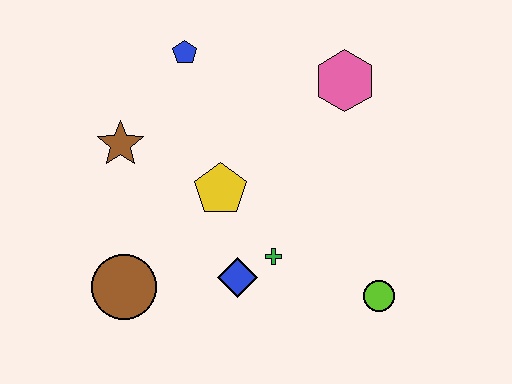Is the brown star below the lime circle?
No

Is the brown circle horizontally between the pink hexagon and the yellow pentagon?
No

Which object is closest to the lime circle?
The green cross is closest to the lime circle.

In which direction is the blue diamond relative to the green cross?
The blue diamond is to the left of the green cross.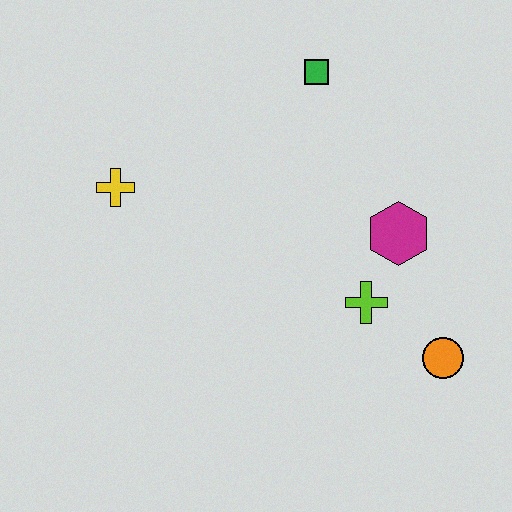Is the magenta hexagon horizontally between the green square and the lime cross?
No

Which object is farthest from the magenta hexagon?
The yellow cross is farthest from the magenta hexagon.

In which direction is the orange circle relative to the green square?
The orange circle is below the green square.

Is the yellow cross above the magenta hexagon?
Yes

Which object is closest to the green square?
The magenta hexagon is closest to the green square.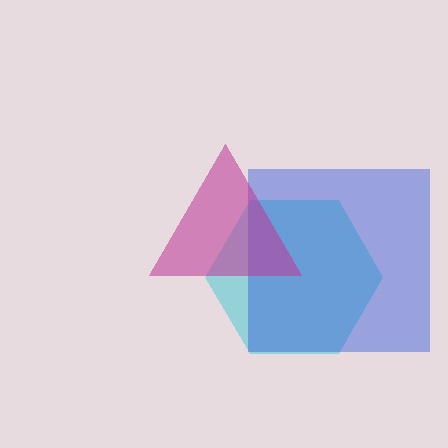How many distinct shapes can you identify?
There are 3 distinct shapes: a cyan hexagon, a blue square, a magenta triangle.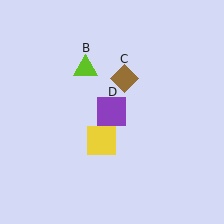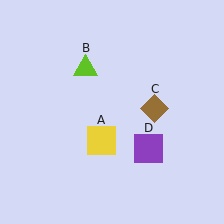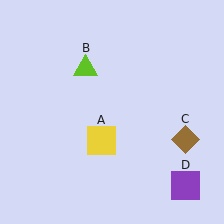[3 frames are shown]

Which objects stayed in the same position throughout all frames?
Yellow square (object A) and lime triangle (object B) remained stationary.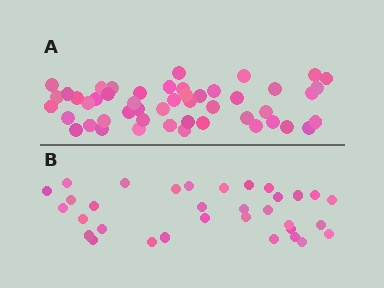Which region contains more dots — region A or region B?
Region A (the top region) has more dots.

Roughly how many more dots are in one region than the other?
Region A has approximately 15 more dots than region B.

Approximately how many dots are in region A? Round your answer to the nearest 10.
About 50 dots. (The exact count is 49, which rounds to 50.)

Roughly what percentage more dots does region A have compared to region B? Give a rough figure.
About 50% more.